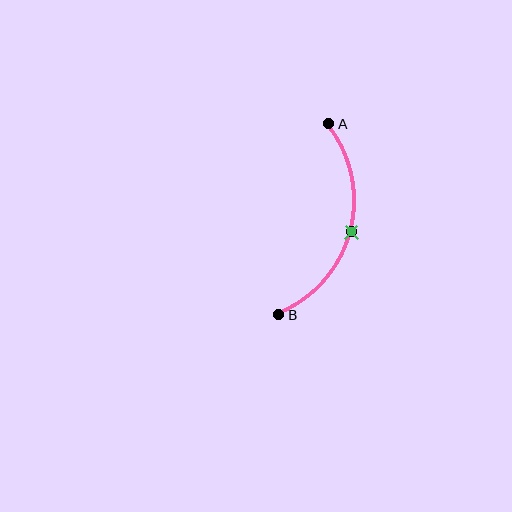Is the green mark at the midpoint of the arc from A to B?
Yes. The green mark lies on the arc at equal arc-length from both A and B — it is the arc midpoint.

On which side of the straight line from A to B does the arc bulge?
The arc bulges to the right of the straight line connecting A and B.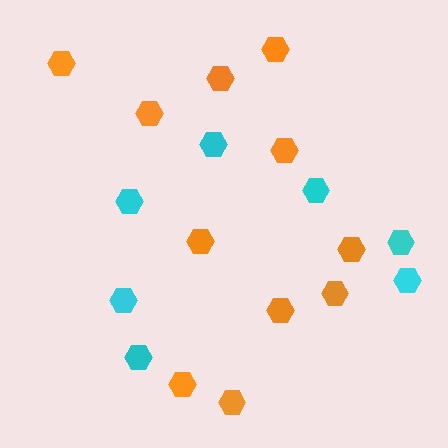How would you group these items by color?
There are 2 groups: one group of cyan hexagons (7) and one group of orange hexagons (11).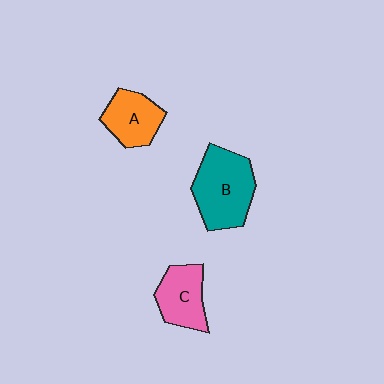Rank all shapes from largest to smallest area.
From largest to smallest: B (teal), C (pink), A (orange).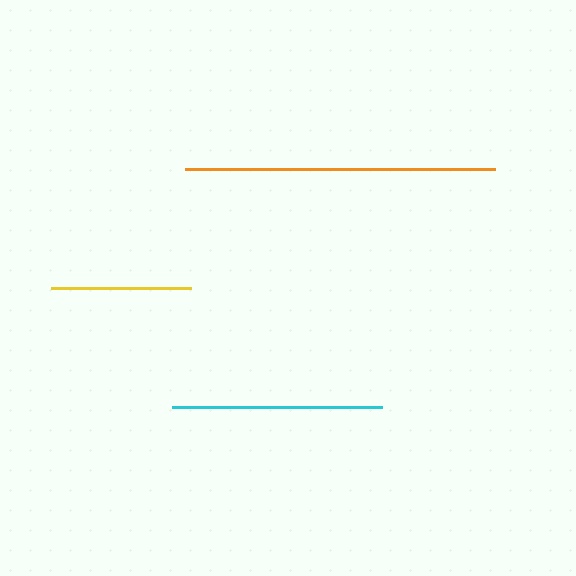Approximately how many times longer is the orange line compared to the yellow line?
The orange line is approximately 2.2 times the length of the yellow line.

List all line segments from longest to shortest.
From longest to shortest: orange, cyan, yellow.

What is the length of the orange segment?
The orange segment is approximately 310 pixels long.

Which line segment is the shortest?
The yellow line is the shortest at approximately 140 pixels.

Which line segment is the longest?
The orange line is the longest at approximately 310 pixels.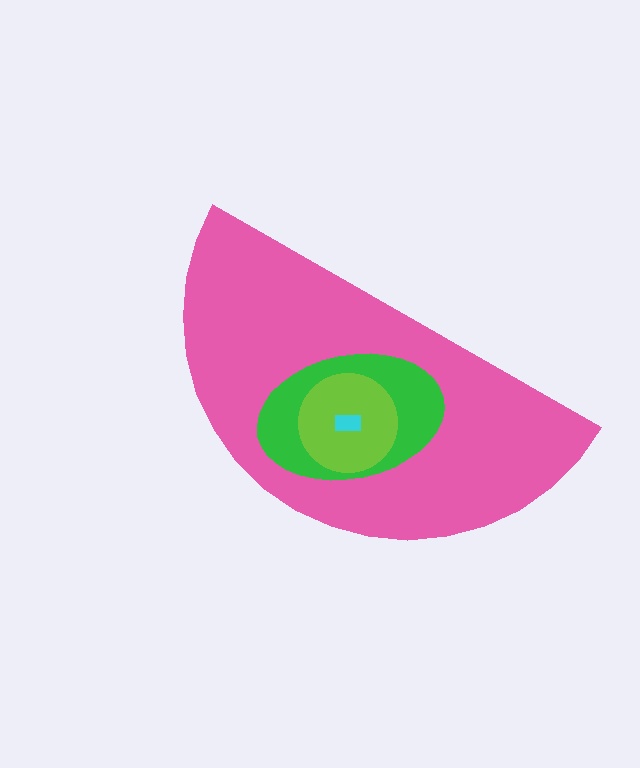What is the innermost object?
The cyan rectangle.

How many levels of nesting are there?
4.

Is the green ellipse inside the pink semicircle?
Yes.